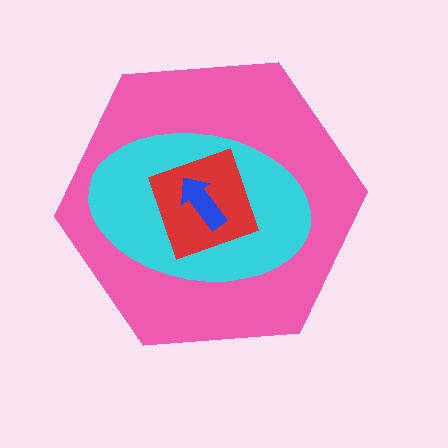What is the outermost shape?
The pink hexagon.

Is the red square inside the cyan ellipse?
Yes.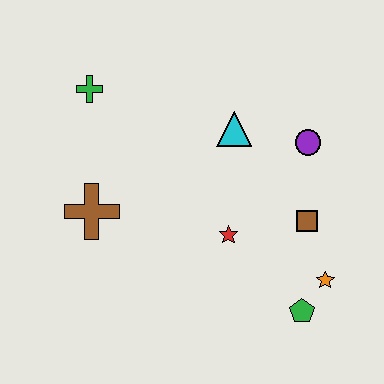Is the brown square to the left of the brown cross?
No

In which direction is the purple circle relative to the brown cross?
The purple circle is to the right of the brown cross.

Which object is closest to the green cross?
The brown cross is closest to the green cross.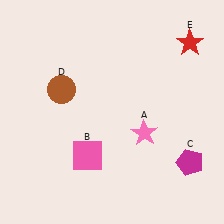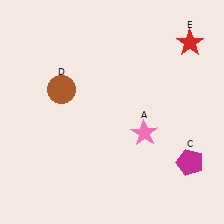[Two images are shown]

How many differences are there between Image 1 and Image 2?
There is 1 difference between the two images.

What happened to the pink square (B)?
The pink square (B) was removed in Image 2. It was in the bottom-left area of Image 1.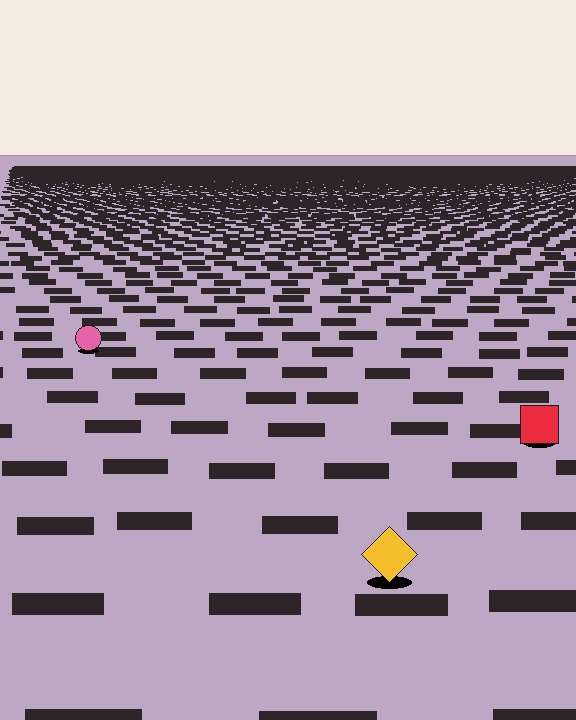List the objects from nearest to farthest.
From nearest to farthest: the yellow diamond, the red square, the pink circle.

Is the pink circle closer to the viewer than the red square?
No. The red square is closer — you can tell from the texture gradient: the ground texture is coarser near it.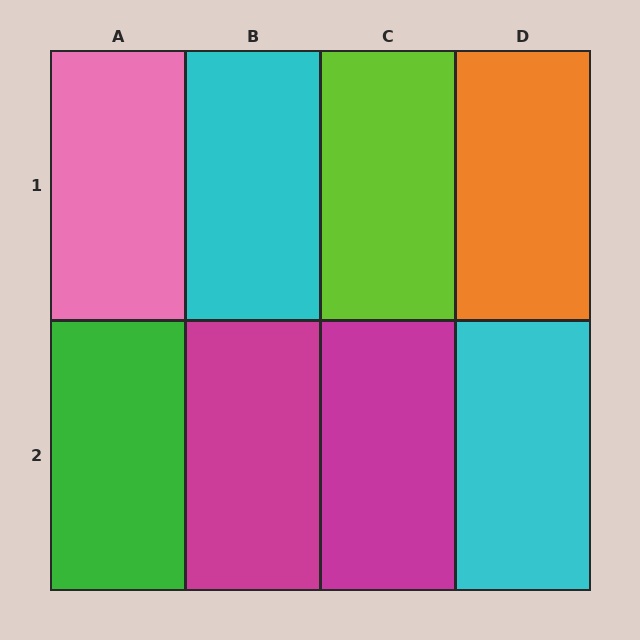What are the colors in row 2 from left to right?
Green, magenta, magenta, cyan.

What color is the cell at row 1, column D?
Orange.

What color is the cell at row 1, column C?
Lime.